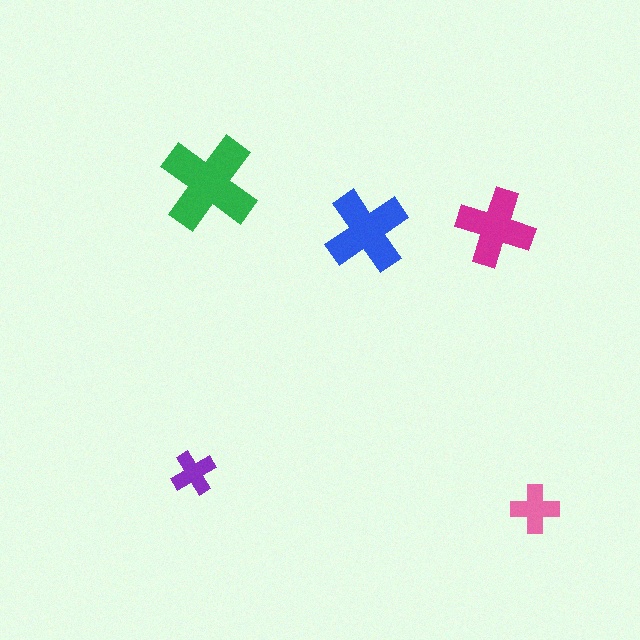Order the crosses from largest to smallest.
the green one, the blue one, the magenta one, the pink one, the purple one.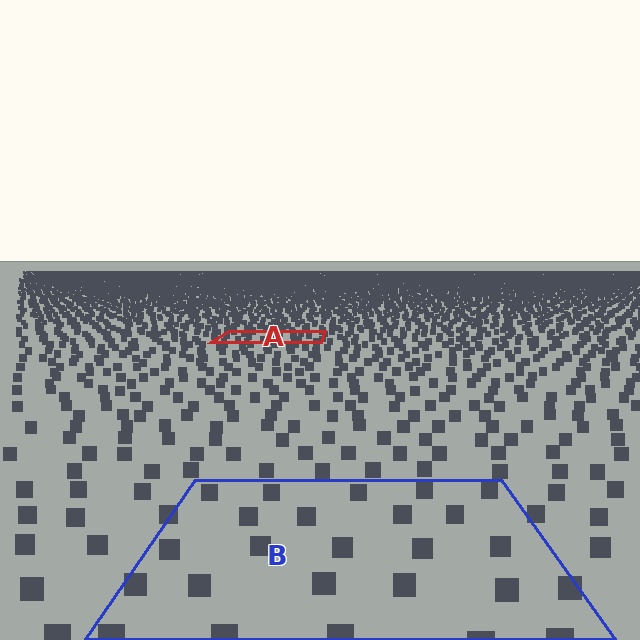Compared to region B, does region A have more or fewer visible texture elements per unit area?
Region A has more texture elements per unit area — they are packed more densely because it is farther away.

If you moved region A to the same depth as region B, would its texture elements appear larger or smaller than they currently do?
They would appear larger. At a closer depth, the same texture elements are projected at a bigger on-screen size.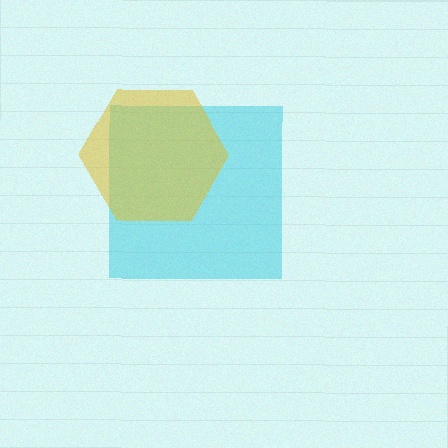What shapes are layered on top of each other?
The layered shapes are: a cyan square, a yellow hexagon.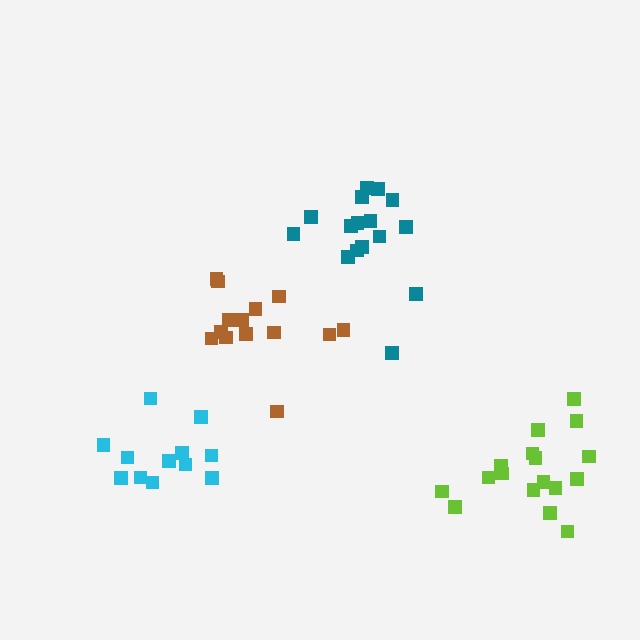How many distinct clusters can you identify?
There are 4 distinct clusters.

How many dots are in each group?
Group 1: 12 dots, Group 2: 16 dots, Group 3: 17 dots, Group 4: 14 dots (59 total).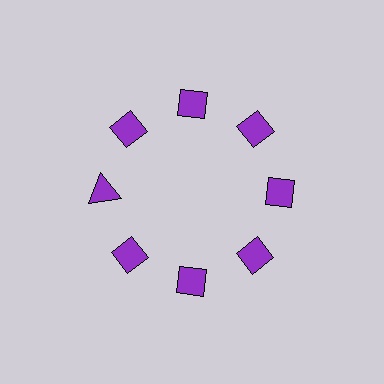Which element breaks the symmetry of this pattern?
The purple triangle at roughly the 9 o'clock position breaks the symmetry. All other shapes are purple diamonds.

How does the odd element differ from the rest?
It has a different shape: triangle instead of diamond.